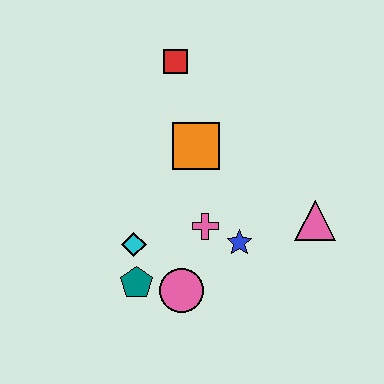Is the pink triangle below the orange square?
Yes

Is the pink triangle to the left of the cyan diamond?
No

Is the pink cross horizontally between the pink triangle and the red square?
Yes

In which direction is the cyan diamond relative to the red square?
The cyan diamond is below the red square.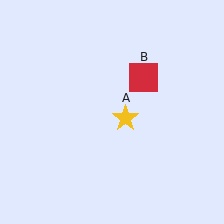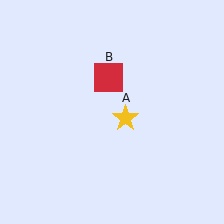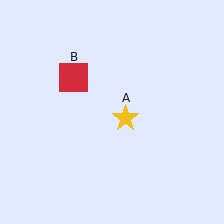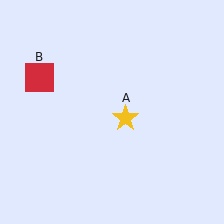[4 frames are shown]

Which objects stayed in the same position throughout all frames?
Yellow star (object A) remained stationary.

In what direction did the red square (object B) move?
The red square (object B) moved left.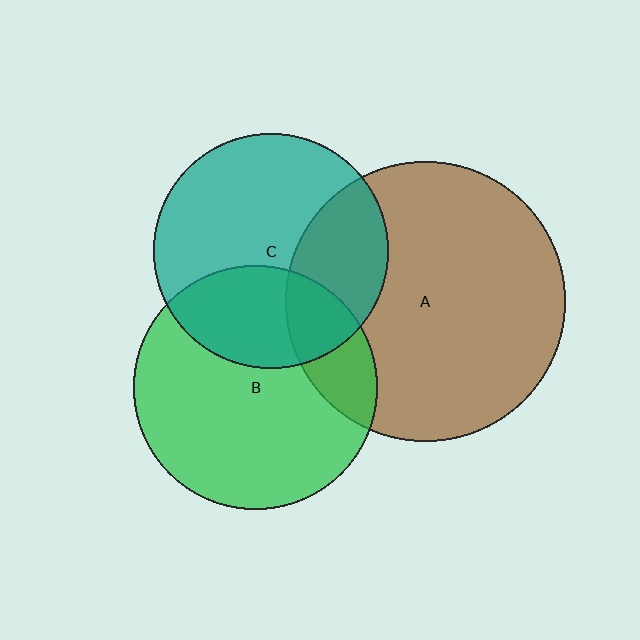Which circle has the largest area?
Circle A (brown).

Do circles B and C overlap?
Yes.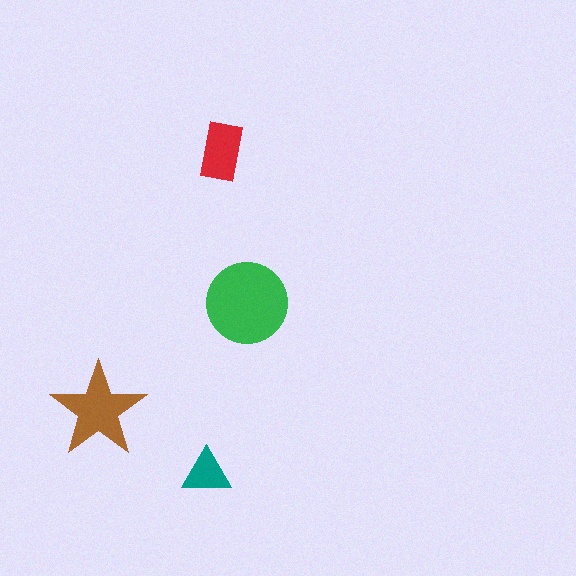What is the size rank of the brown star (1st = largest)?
2nd.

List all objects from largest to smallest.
The green circle, the brown star, the red rectangle, the teal triangle.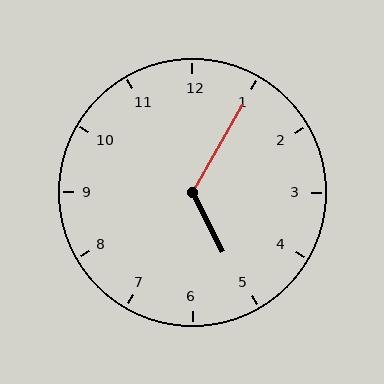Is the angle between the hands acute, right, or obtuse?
It is obtuse.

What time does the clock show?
5:05.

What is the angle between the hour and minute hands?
Approximately 122 degrees.